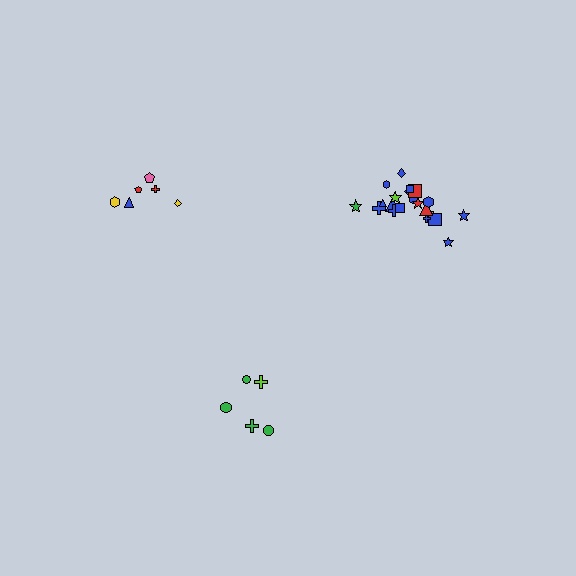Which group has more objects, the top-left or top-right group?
The top-right group.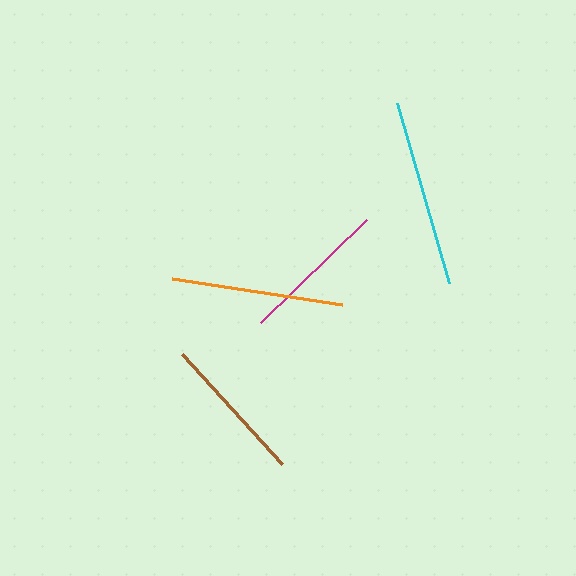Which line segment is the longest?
The cyan line is the longest at approximately 188 pixels.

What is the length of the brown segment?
The brown segment is approximately 148 pixels long.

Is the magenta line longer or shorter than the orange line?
The orange line is longer than the magenta line.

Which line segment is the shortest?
The magenta line is the shortest at approximately 148 pixels.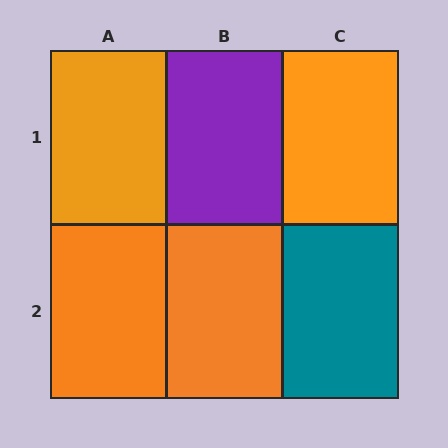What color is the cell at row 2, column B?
Orange.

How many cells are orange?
4 cells are orange.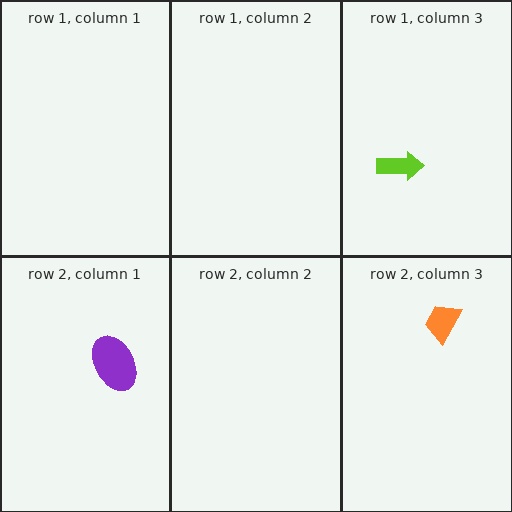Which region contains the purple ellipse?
The row 2, column 1 region.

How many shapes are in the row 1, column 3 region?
1.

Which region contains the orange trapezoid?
The row 2, column 3 region.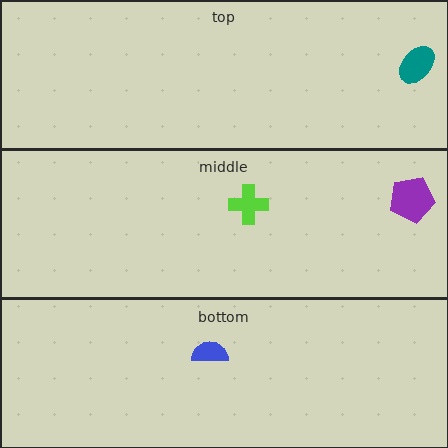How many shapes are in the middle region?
2.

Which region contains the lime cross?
The middle region.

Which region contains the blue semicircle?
The bottom region.